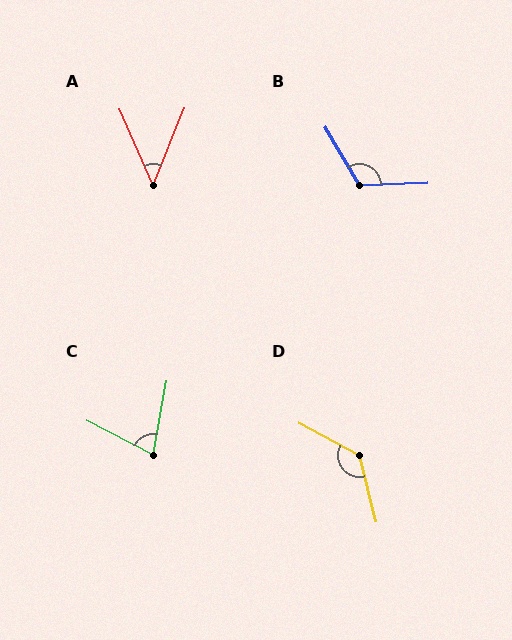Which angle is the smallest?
A, at approximately 46 degrees.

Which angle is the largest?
D, at approximately 132 degrees.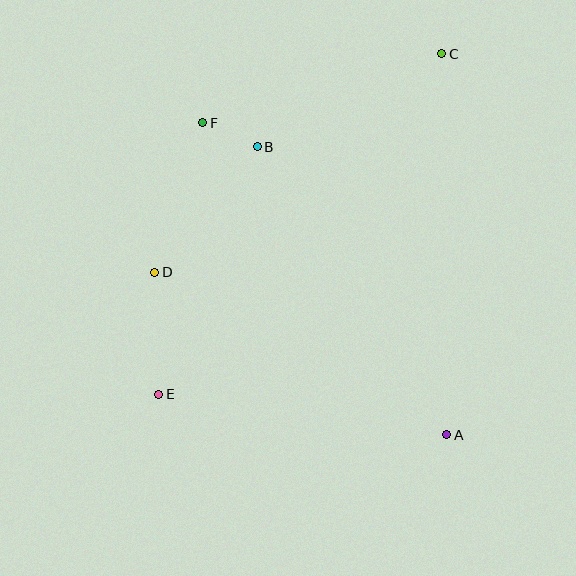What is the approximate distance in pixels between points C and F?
The distance between C and F is approximately 249 pixels.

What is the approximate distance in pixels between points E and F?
The distance between E and F is approximately 275 pixels.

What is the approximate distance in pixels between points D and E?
The distance between D and E is approximately 122 pixels.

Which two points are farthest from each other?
Points C and E are farthest from each other.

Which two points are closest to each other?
Points B and F are closest to each other.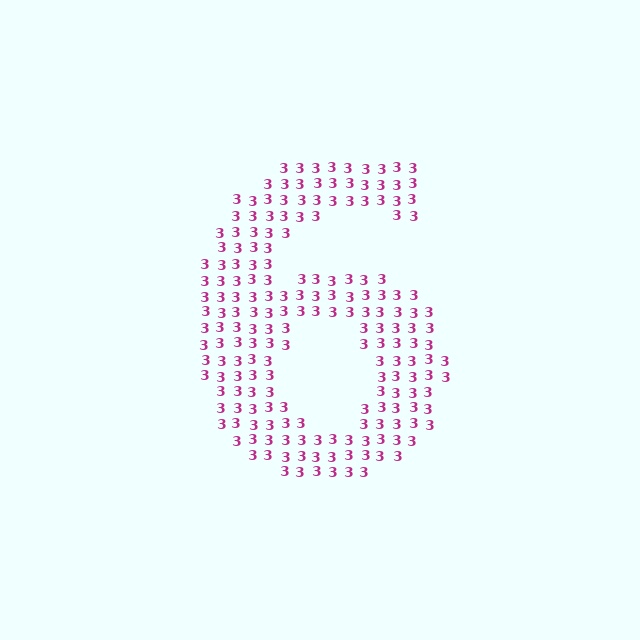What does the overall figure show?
The overall figure shows the digit 6.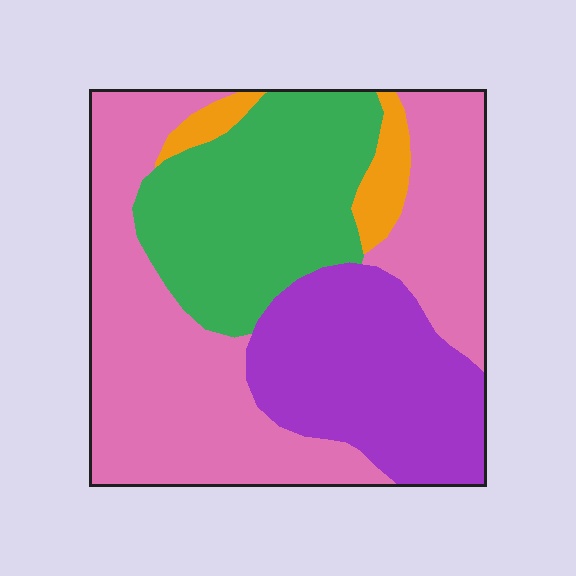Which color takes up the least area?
Orange, at roughly 5%.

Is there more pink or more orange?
Pink.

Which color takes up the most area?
Pink, at roughly 45%.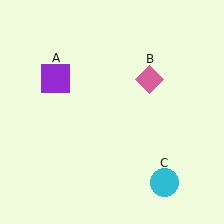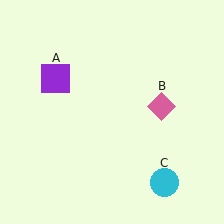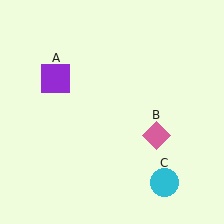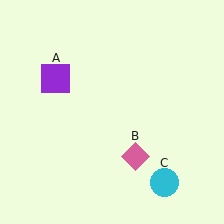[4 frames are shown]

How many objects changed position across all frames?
1 object changed position: pink diamond (object B).